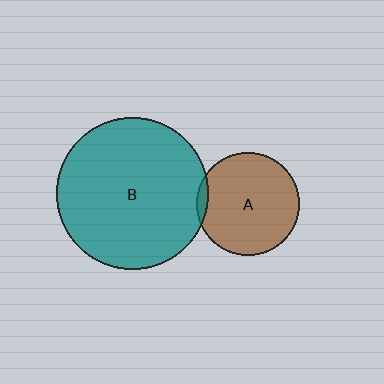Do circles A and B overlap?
Yes.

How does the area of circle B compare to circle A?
Approximately 2.2 times.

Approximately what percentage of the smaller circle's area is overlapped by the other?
Approximately 5%.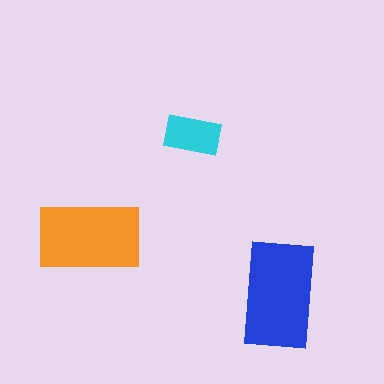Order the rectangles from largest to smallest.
the blue one, the orange one, the cyan one.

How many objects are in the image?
There are 3 objects in the image.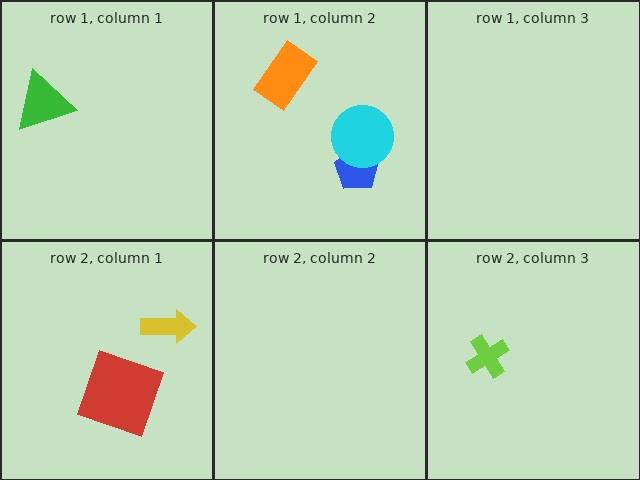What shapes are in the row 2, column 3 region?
The lime cross.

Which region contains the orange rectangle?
The row 1, column 2 region.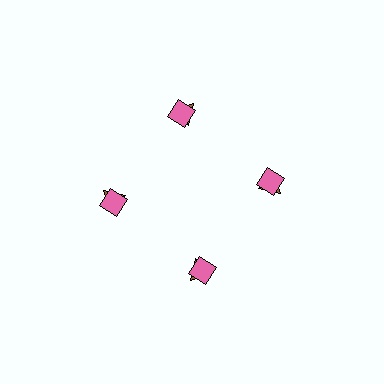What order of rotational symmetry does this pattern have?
This pattern has 4-fold rotational symmetry.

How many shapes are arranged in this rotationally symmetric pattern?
There are 8 shapes, arranged in 4 groups of 2.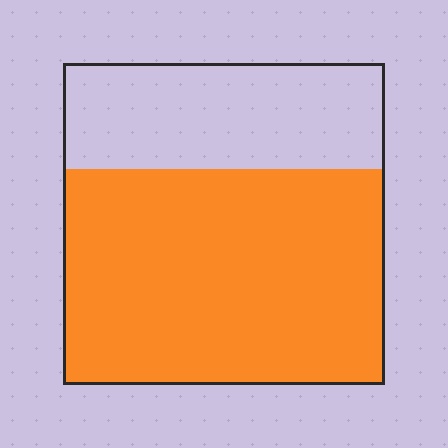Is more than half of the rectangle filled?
Yes.